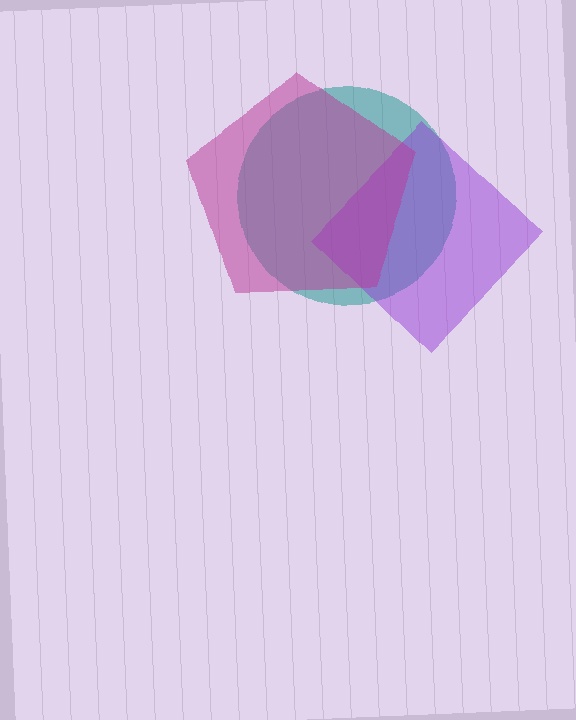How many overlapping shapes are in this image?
There are 3 overlapping shapes in the image.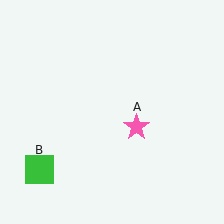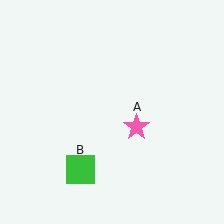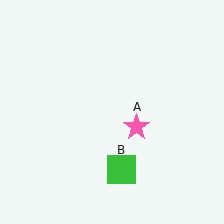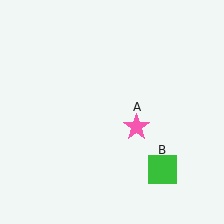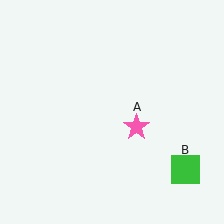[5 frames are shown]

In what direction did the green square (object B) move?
The green square (object B) moved right.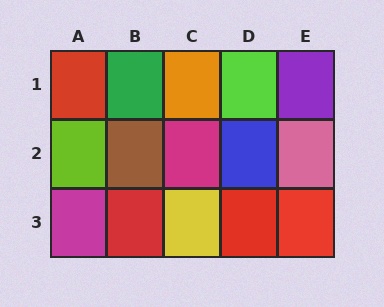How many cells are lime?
2 cells are lime.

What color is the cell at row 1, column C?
Orange.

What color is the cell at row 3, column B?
Red.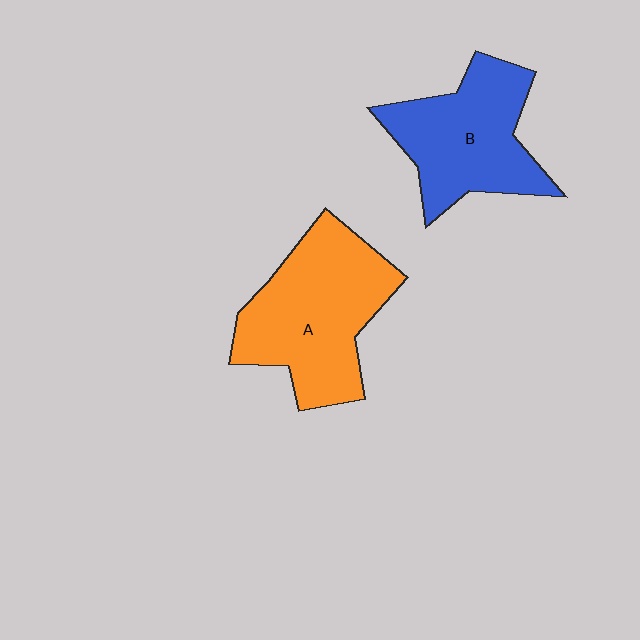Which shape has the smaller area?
Shape B (blue).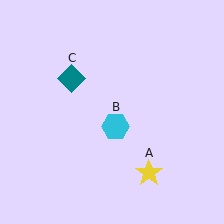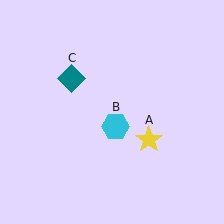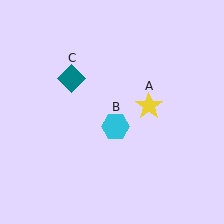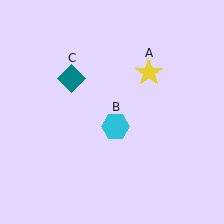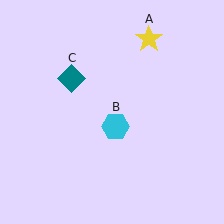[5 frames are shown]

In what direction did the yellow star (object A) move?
The yellow star (object A) moved up.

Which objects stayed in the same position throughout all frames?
Cyan hexagon (object B) and teal diamond (object C) remained stationary.